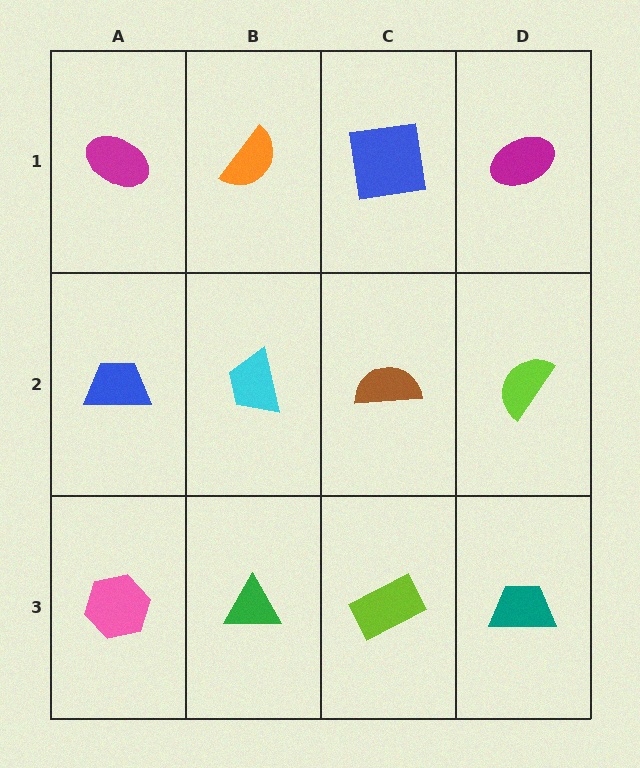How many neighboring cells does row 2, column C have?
4.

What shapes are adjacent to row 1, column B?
A cyan trapezoid (row 2, column B), a magenta ellipse (row 1, column A), a blue square (row 1, column C).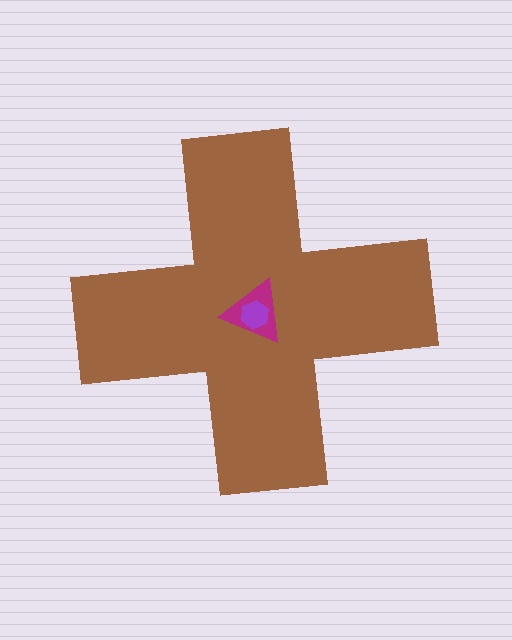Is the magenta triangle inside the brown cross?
Yes.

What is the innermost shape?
The purple hexagon.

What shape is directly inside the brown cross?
The magenta triangle.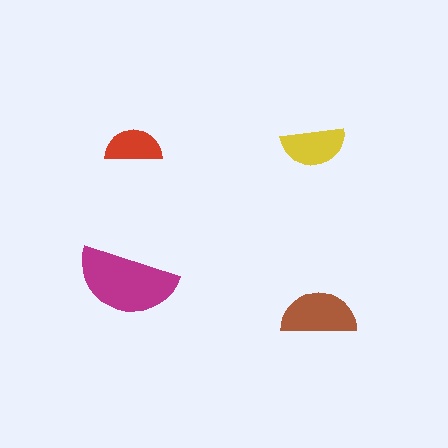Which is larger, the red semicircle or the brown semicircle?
The brown one.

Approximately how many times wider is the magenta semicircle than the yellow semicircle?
About 1.5 times wider.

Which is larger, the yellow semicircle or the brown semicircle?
The brown one.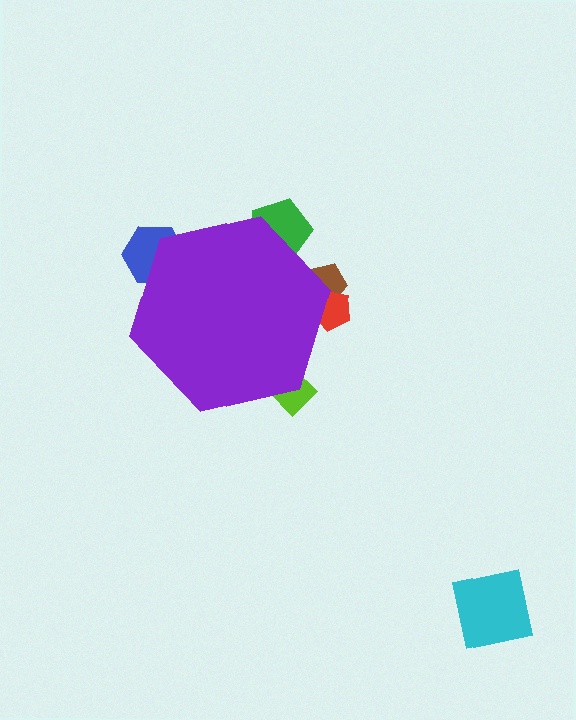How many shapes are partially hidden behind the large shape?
5 shapes are partially hidden.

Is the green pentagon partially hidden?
Yes, the green pentagon is partially hidden behind the purple hexagon.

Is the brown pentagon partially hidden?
Yes, the brown pentagon is partially hidden behind the purple hexagon.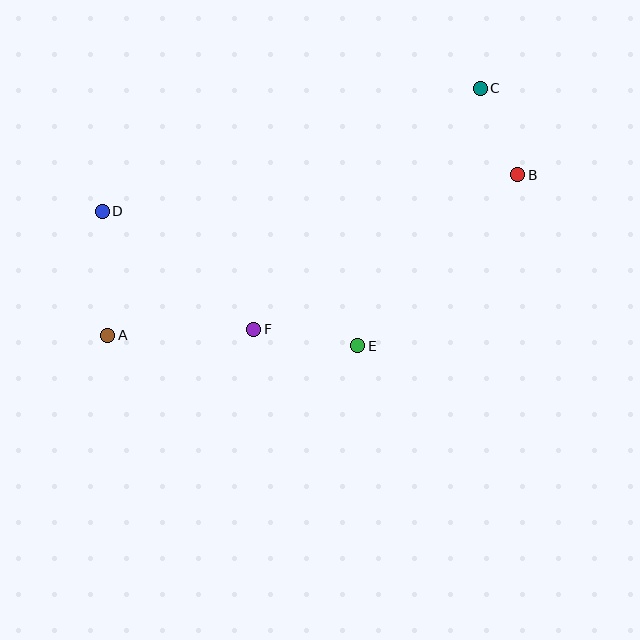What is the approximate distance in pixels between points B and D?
The distance between B and D is approximately 417 pixels.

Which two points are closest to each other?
Points B and C are closest to each other.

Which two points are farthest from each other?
Points A and C are farthest from each other.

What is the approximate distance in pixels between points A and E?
The distance between A and E is approximately 250 pixels.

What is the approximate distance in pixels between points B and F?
The distance between B and F is approximately 306 pixels.